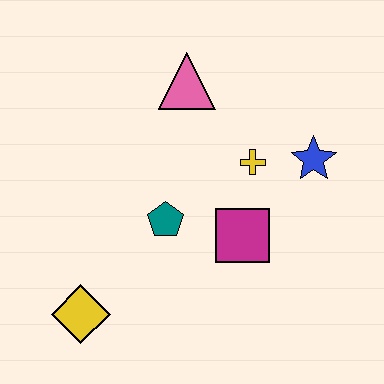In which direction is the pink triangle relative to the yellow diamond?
The pink triangle is above the yellow diamond.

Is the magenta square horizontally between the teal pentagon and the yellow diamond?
No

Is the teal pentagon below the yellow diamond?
No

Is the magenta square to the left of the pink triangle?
No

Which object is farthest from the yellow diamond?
The blue star is farthest from the yellow diamond.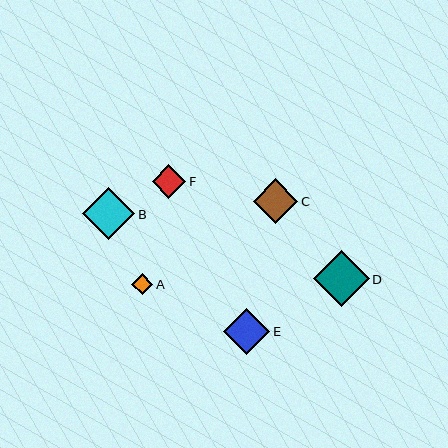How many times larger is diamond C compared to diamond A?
Diamond C is approximately 2.1 times the size of diamond A.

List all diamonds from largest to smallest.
From largest to smallest: D, B, E, C, F, A.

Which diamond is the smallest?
Diamond A is the smallest with a size of approximately 21 pixels.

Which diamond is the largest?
Diamond D is the largest with a size of approximately 55 pixels.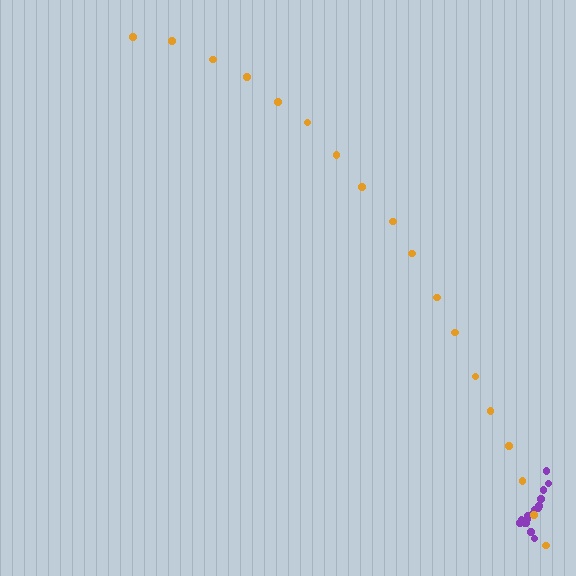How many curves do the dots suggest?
There are 2 distinct paths.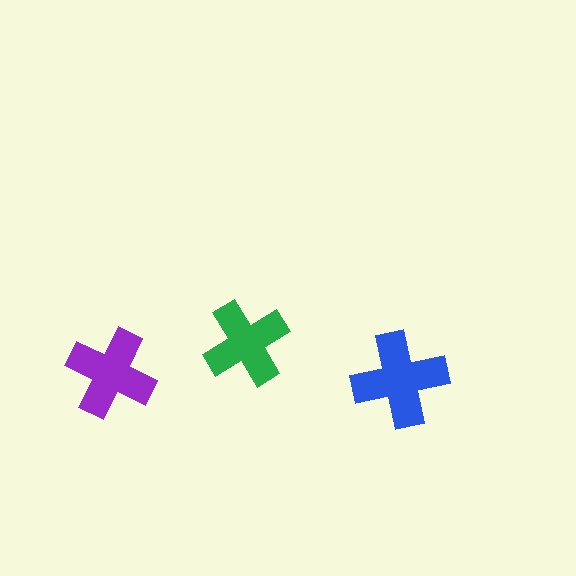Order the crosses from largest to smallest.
the blue one, the purple one, the green one.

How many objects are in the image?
There are 3 objects in the image.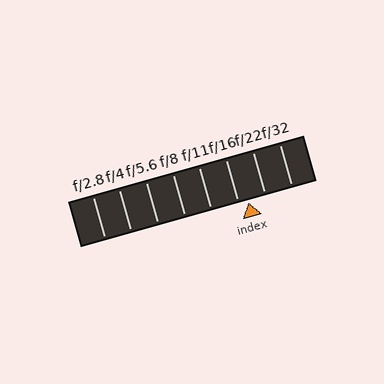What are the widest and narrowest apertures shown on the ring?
The widest aperture shown is f/2.8 and the narrowest is f/32.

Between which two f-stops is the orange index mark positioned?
The index mark is between f/16 and f/22.